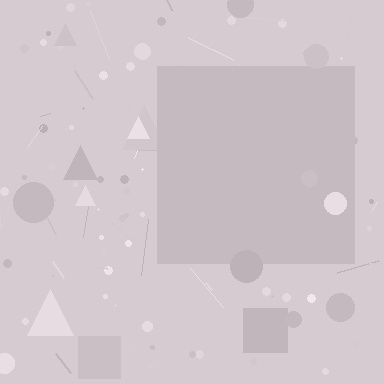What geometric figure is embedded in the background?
A square is embedded in the background.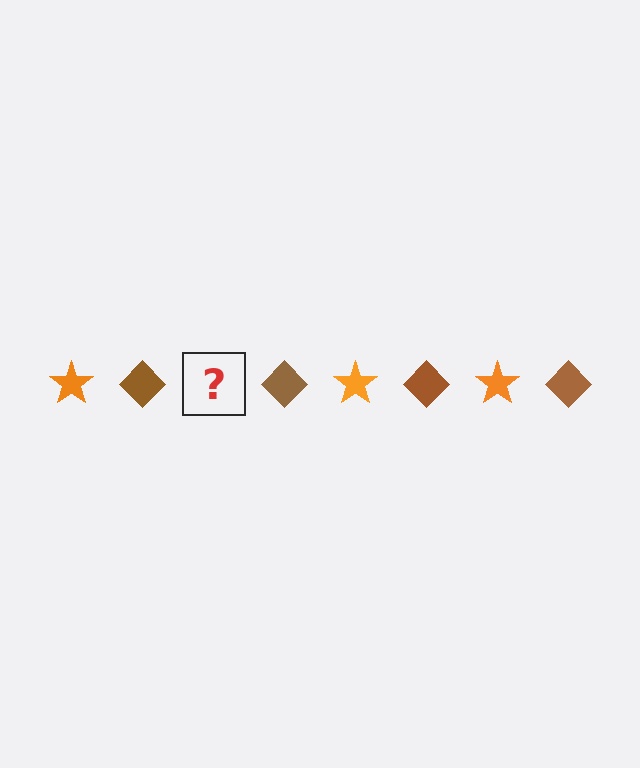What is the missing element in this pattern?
The missing element is an orange star.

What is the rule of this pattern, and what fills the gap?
The rule is that the pattern alternates between orange star and brown diamond. The gap should be filled with an orange star.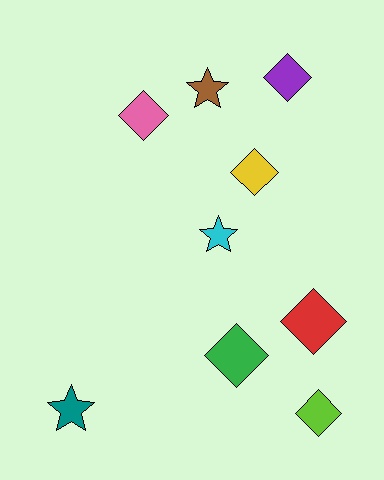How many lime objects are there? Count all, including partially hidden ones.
There is 1 lime object.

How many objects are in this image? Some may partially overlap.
There are 9 objects.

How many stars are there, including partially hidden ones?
There are 3 stars.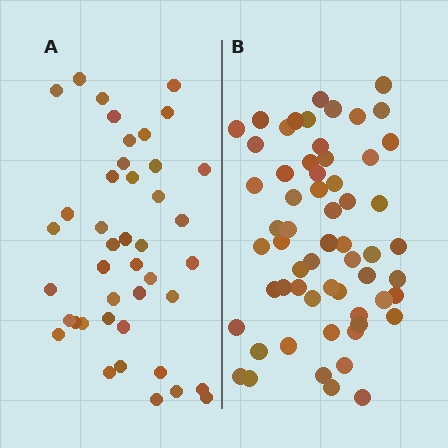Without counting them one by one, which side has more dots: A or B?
Region B (the right region) has more dots.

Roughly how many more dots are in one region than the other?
Region B has approximately 20 more dots than region A.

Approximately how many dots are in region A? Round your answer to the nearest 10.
About 40 dots. (The exact count is 42, which rounds to 40.)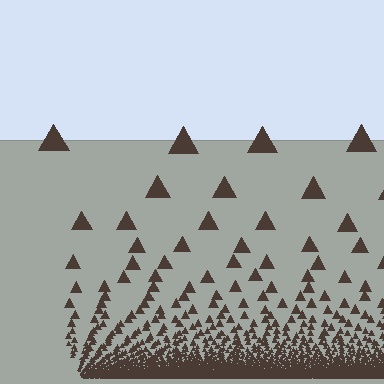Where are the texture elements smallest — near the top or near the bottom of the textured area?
Near the bottom.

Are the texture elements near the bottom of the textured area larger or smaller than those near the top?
Smaller. The gradient is inverted — elements near the bottom are smaller and denser.